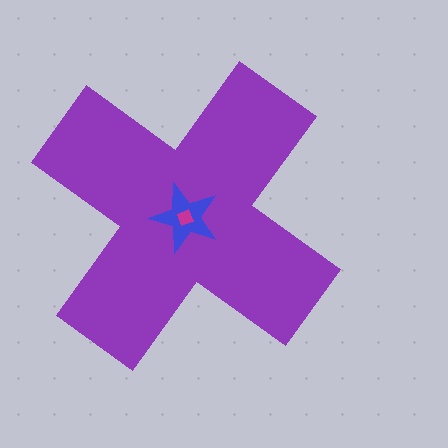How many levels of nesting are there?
3.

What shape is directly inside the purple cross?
The blue star.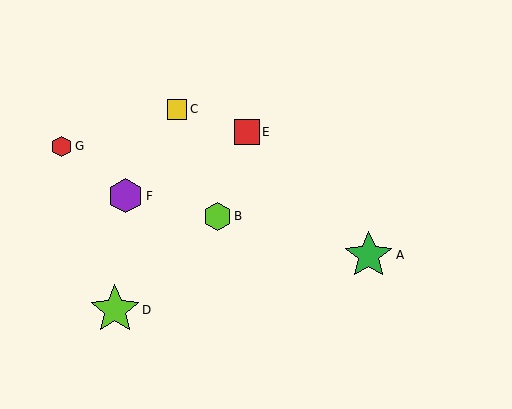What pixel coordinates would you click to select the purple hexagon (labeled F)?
Click at (126, 196) to select the purple hexagon F.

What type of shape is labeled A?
Shape A is a green star.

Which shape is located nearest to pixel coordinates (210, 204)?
The lime hexagon (labeled B) at (218, 216) is nearest to that location.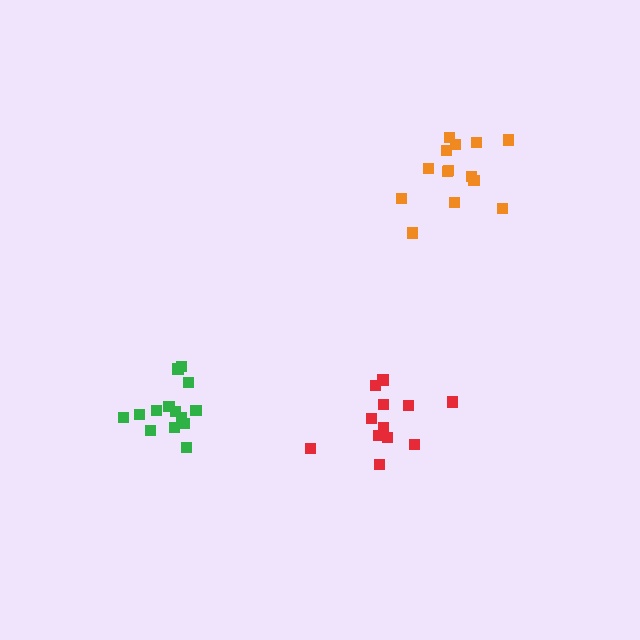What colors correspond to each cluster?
The clusters are colored: orange, green, red.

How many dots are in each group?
Group 1: 14 dots, Group 2: 14 dots, Group 3: 12 dots (40 total).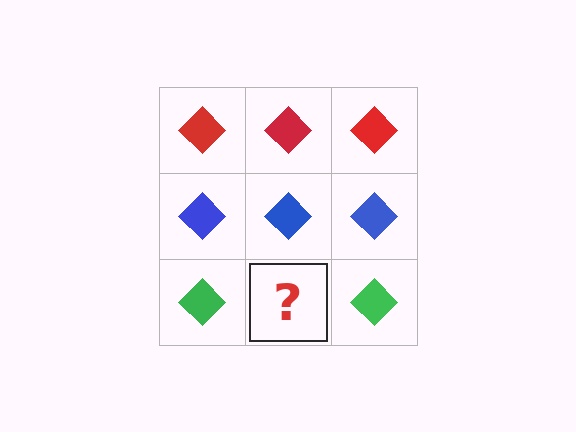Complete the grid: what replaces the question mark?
The question mark should be replaced with a green diamond.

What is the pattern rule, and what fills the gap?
The rule is that each row has a consistent color. The gap should be filled with a green diamond.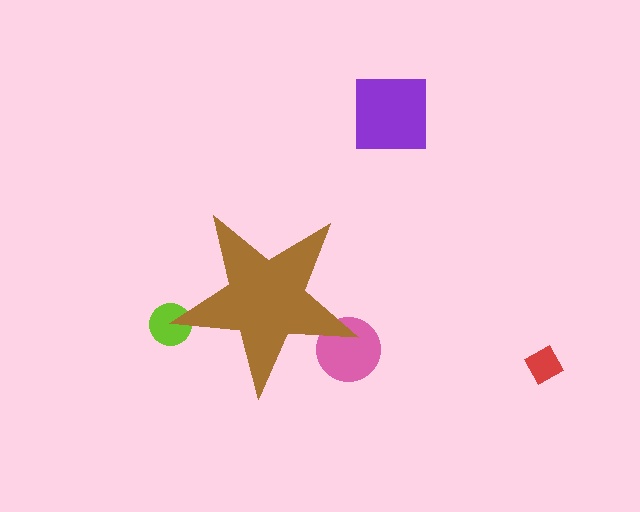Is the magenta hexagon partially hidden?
Yes, the magenta hexagon is partially hidden behind the brown star.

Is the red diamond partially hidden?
No, the red diamond is fully visible.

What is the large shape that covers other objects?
A brown star.